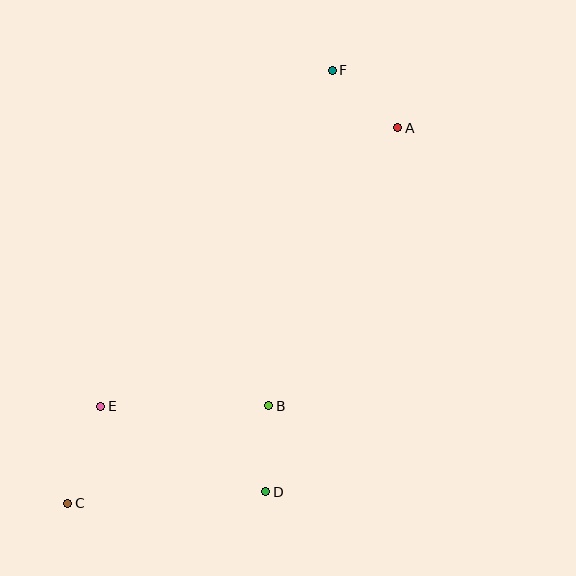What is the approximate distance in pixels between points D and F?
The distance between D and F is approximately 427 pixels.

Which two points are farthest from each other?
Points C and F are farthest from each other.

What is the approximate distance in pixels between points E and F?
The distance between E and F is approximately 408 pixels.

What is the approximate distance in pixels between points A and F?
The distance between A and F is approximately 87 pixels.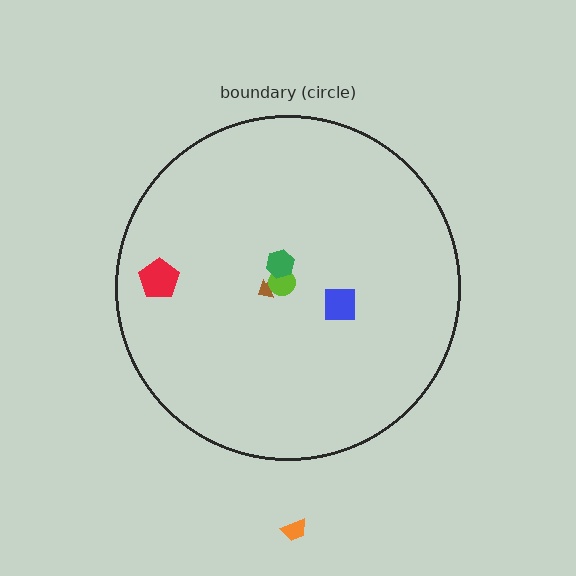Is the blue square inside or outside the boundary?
Inside.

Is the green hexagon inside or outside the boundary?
Inside.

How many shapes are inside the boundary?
5 inside, 1 outside.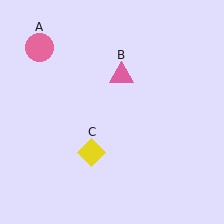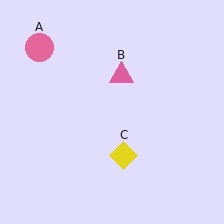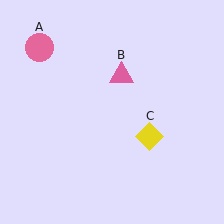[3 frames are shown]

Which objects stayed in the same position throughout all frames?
Pink circle (object A) and pink triangle (object B) remained stationary.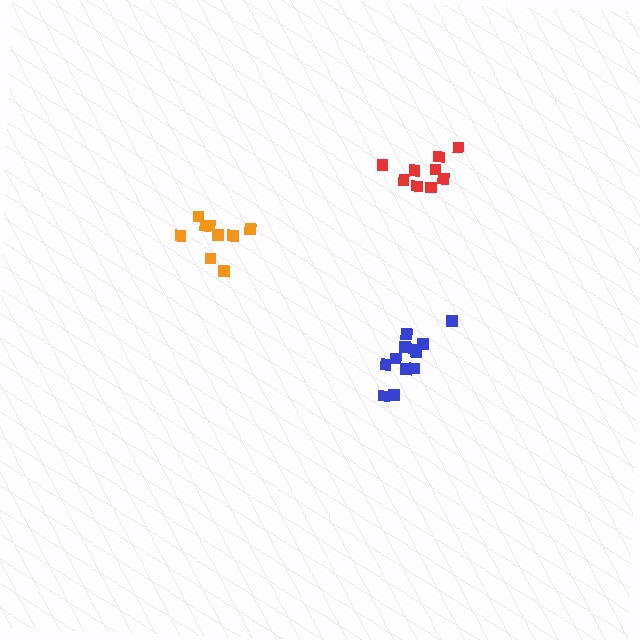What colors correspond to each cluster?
The clusters are colored: red, orange, blue.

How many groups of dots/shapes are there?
There are 3 groups.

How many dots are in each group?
Group 1: 9 dots, Group 2: 9 dots, Group 3: 12 dots (30 total).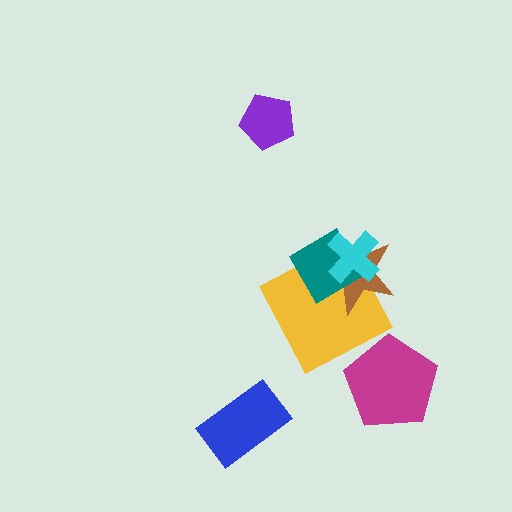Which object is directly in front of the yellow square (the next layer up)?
The brown star is directly in front of the yellow square.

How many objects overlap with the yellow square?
3 objects overlap with the yellow square.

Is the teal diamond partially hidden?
Yes, it is partially covered by another shape.